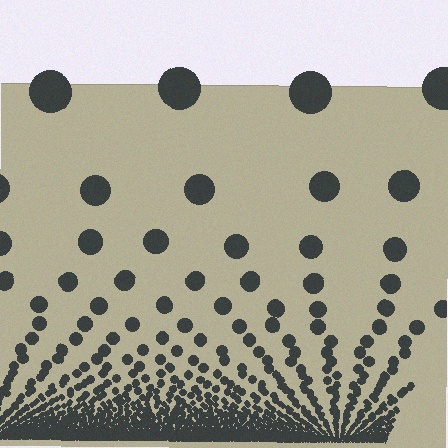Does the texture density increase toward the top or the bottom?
Density increases toward the bottom.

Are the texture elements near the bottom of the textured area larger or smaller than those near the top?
Smaller. The gradient is inverted — elements near the bottom are smaller and denser.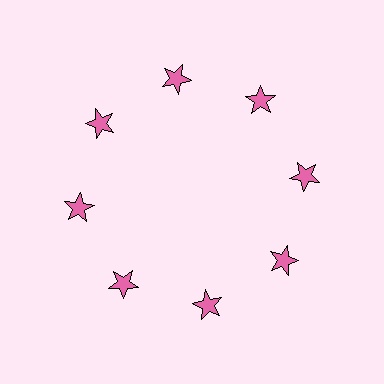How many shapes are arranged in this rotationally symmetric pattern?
There are 8 shapes, arranged in 8 groups of 1.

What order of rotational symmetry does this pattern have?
This pattern has 8-fold rotational symmetry.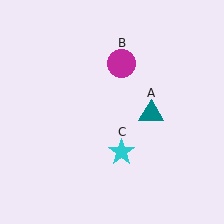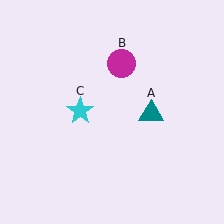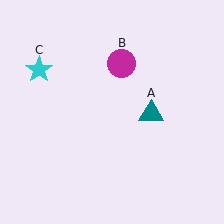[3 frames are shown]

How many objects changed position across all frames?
1 object changed position: cyan star (object C).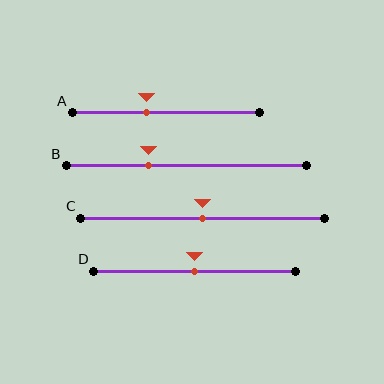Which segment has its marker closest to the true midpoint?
Segment C has its marker closest to the true midpoint.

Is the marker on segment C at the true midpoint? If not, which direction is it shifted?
Yes, the marker on segment C is at the true midpoint.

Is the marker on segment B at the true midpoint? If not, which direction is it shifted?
No, the marker on segment B is shifted to the left by about 16% of the segment length.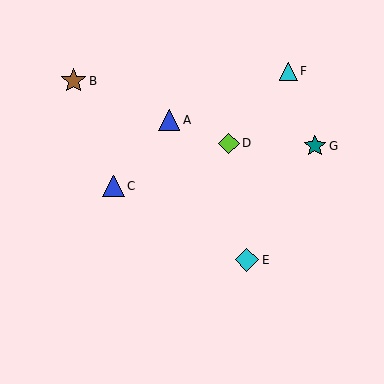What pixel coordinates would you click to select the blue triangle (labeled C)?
Click at (113, 186) to select the blue triangle C.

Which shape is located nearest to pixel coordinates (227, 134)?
The lime diamond (labeled D) at (229, 143) is nearest to that location.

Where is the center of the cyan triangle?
The center of the cyan triangle is at (288, 71).